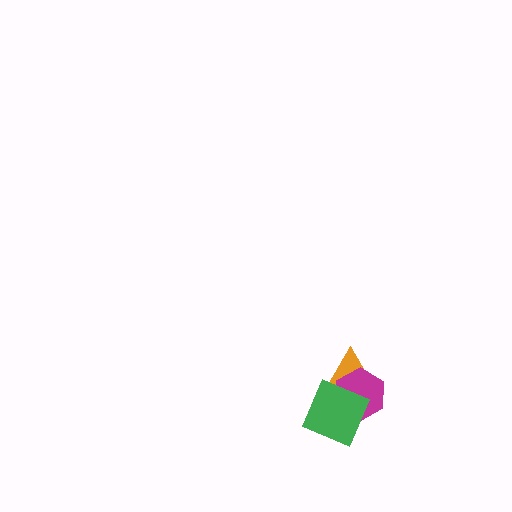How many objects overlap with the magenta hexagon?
2 objects overlap with the magenta hexagon.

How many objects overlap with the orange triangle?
2 objects overlap with the orange triangle.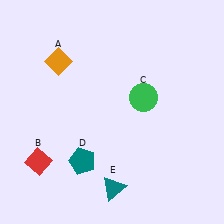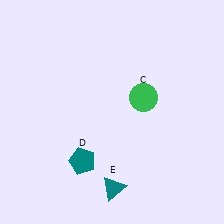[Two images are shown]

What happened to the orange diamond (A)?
The orange diamond (A) was removed in Image 2. It was in the top-left area of Image 1.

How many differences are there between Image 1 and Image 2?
There are 2 differences between the two images.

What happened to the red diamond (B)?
The red diamond (B) was removed in Image 2. It was in the bottom-left area of Image 1.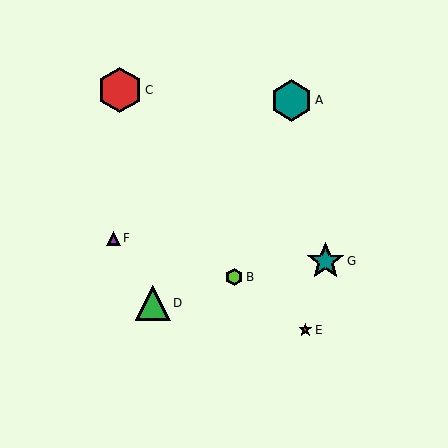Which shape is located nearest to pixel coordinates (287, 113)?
The teal hexagon (labeled A) at (292, 100) is nearest to that location.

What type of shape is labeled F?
Shape F is a purple triangle.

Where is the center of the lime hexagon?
The center of the lime hexagon is at (234, 277).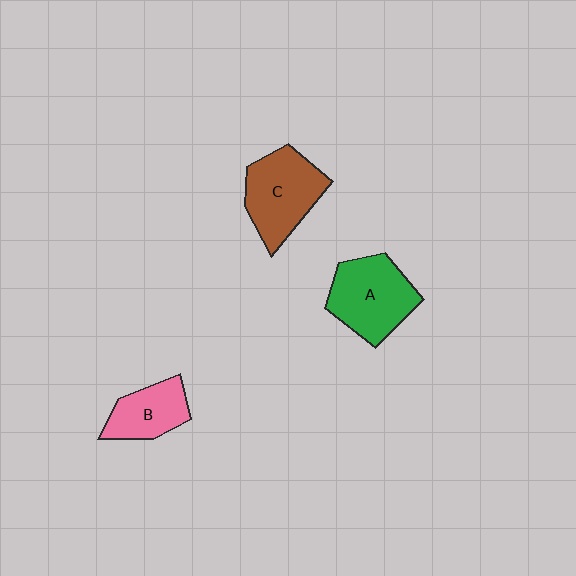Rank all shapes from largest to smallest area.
From largest to smallest: A (green), C (brown), B (pink).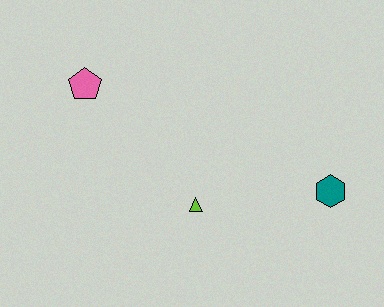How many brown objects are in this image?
There are no brown objects.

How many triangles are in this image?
There is 1 triangle.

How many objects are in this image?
There are 3 objects.